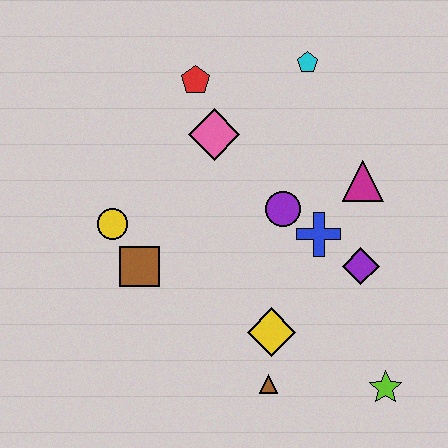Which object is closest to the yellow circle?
The brown square is closest to the yellow circle.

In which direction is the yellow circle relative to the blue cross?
The yellow circle is to the left of the blue cross.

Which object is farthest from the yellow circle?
The lime star is farthest from the yellow circle.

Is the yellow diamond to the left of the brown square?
No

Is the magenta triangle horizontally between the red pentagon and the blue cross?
No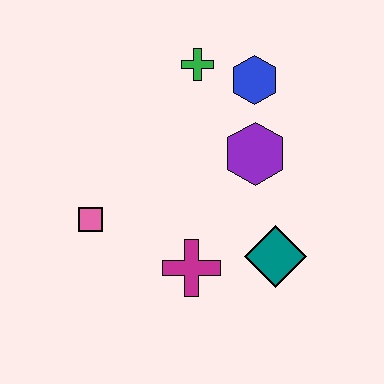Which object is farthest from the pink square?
The blue hexagon is farthest from the pink square.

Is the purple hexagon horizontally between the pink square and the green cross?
No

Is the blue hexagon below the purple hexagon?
No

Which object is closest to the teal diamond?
The magenta cross is closest to the teal diamond.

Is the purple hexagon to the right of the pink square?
Yes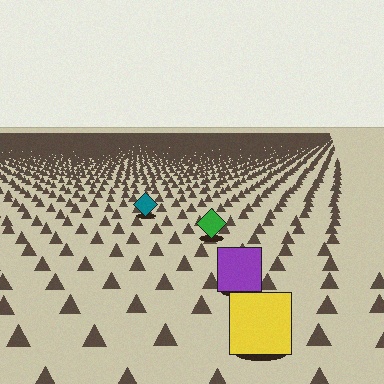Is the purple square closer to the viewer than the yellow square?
No. The yellow square is closer — you can tell from the texture gradient: the ground texture is coarser near it.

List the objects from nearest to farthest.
From nearest to farthest: the yellow square, the purple square, the green diamond, the teal diamond.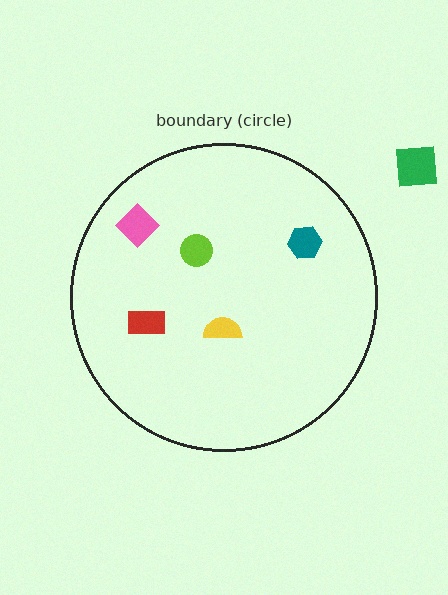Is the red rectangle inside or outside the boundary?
Inside.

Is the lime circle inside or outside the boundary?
Inside.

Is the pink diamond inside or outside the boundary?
Inside.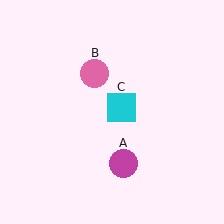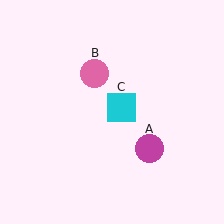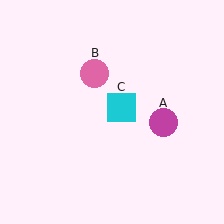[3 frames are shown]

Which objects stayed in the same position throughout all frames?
Pink circle (object B) and cyan square (object C) remained stationary.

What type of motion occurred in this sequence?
The magenta circle (object A) rotated counterclockwise around the center of the scene.